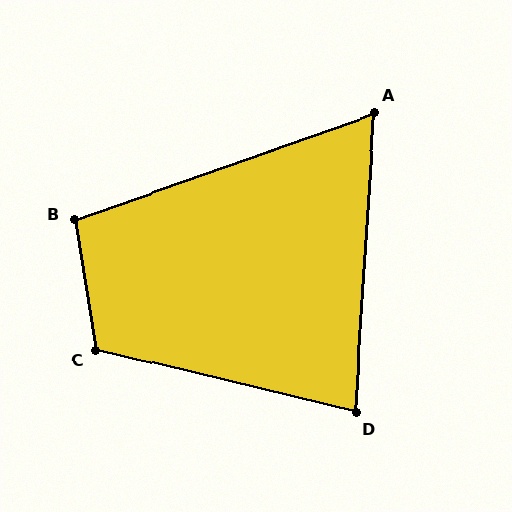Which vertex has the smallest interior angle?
A, at approximately 67 degrees.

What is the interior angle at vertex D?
Approximately 80 degrees (acute).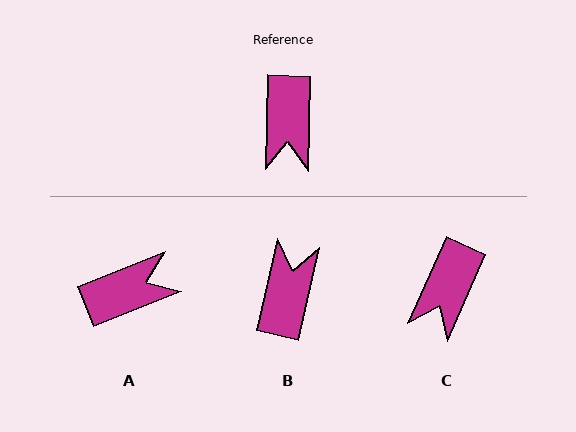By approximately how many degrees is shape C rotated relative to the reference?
Approximately 22 degrees clockwise.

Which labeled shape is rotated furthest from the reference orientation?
B, about 169 degrees away.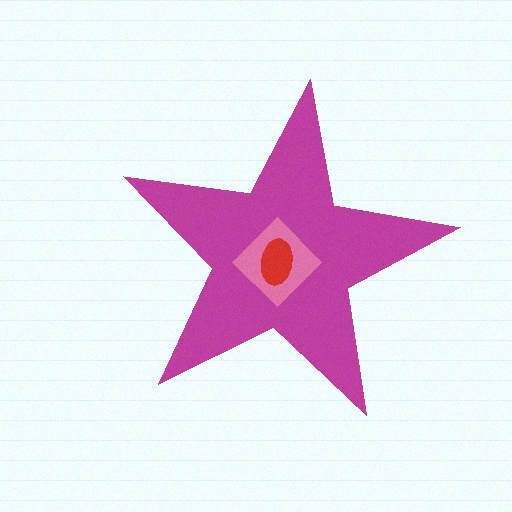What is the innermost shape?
The red ellipse.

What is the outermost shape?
The magenta star.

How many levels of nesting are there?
3.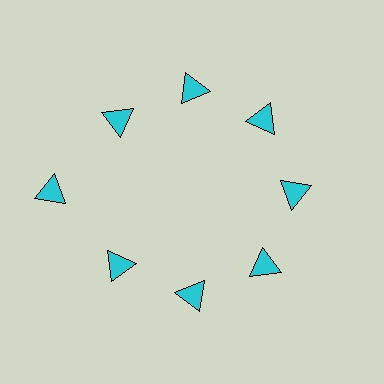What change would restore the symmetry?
The symmetry would be restored by moving it inward, back onto the ring so that all 8 triangles sit at equal angles and equal distance from the center.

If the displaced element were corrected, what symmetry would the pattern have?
It would have 8-fold rotational symmetry — the pattern would map onto itself every 45 degrees.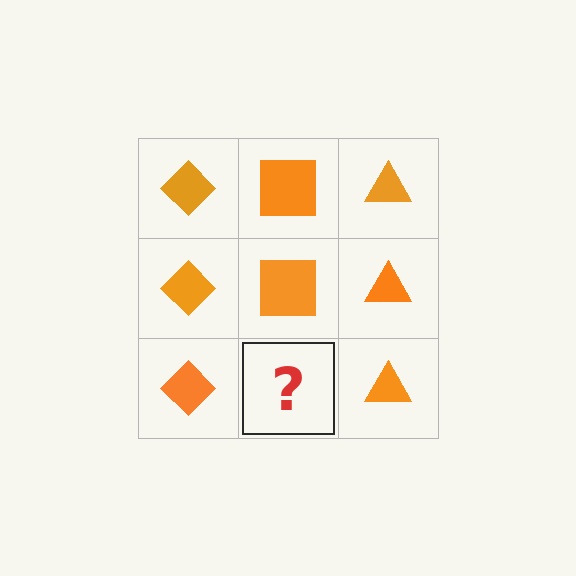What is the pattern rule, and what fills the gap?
The rule is that each column has a consistent shape. The gap should be filled with an orange square.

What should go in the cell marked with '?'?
The missing cell should contain an orange square.